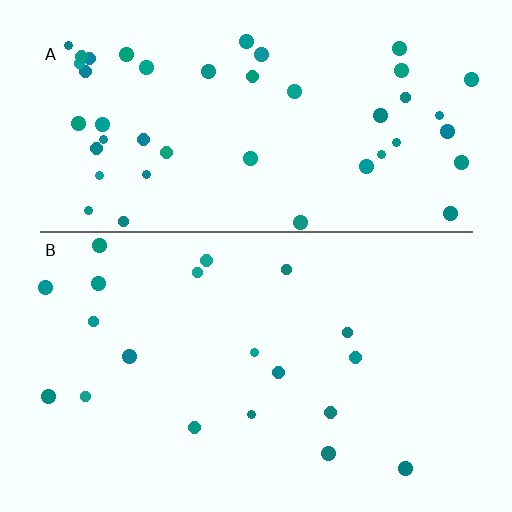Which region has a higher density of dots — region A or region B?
A (the top).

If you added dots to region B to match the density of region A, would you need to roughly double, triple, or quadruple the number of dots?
Approximately double.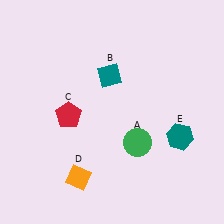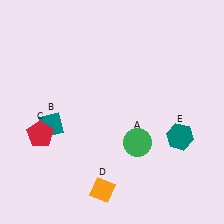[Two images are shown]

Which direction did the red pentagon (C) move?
The red pentagon (C) moved left.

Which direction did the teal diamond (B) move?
The teal diamond (B) moved left.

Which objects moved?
The objects that moved are: the teal diamond (B), the red pentagon (C), the orange diamond (D).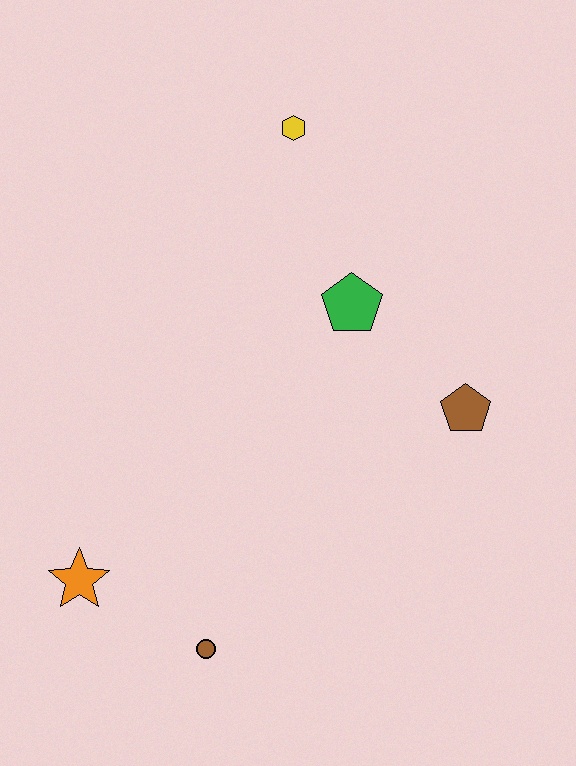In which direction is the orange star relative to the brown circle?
The orange star is to the left of the brown circle.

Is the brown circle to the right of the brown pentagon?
No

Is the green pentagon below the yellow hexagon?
Yes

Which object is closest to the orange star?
The brown circle is closest to the orange star.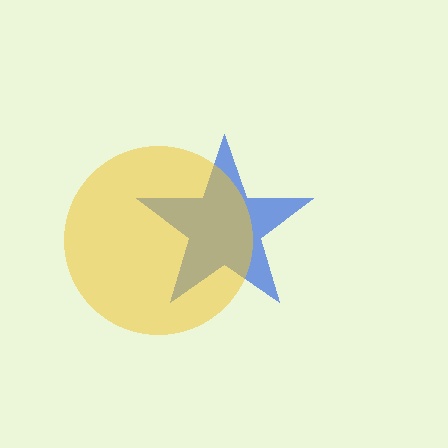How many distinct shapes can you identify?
There are 2 distinct shapes: a blue star, a yellow circle.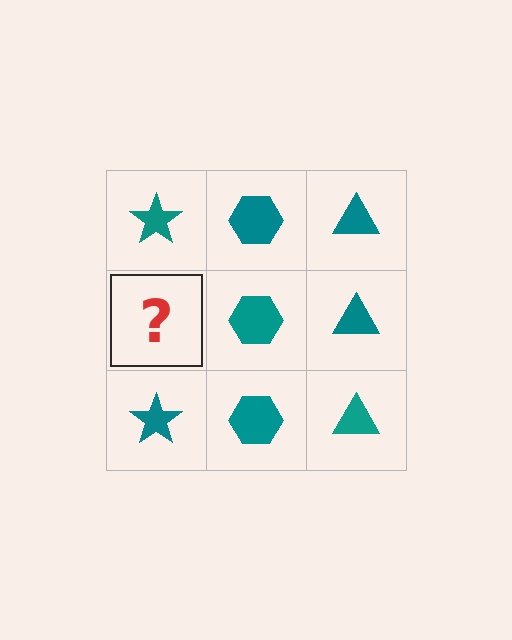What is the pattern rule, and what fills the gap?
The rule is that each column has a consistent shape. The gap should be filled with a teal star.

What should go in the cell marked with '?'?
The missing cell should contain a teal star.